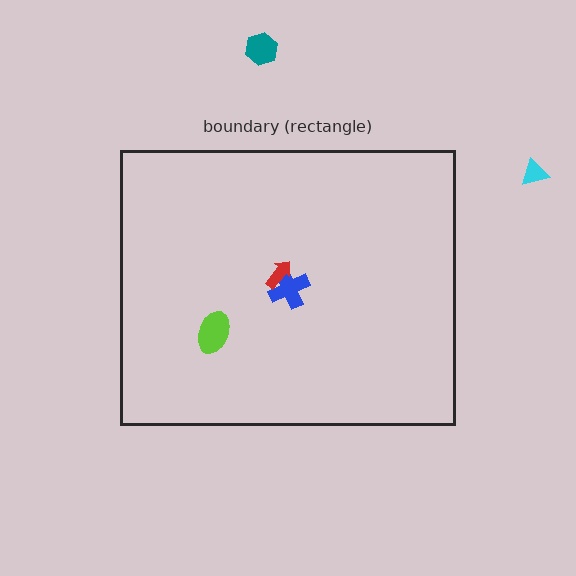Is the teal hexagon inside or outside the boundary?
Outside.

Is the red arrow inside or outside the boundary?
Inside.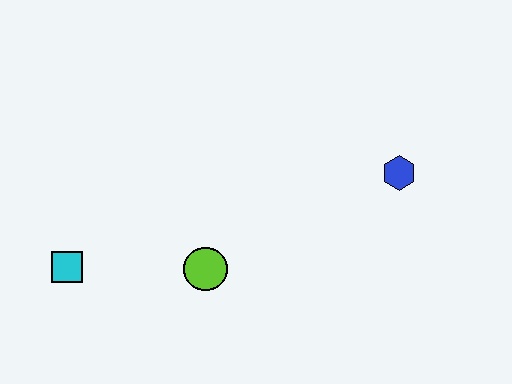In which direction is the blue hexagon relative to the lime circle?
The blue hexagon is to the right of the lime circle.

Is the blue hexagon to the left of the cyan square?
No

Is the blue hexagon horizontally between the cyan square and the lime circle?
No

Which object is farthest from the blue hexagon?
The cyan square is farthest from the blue hexagon.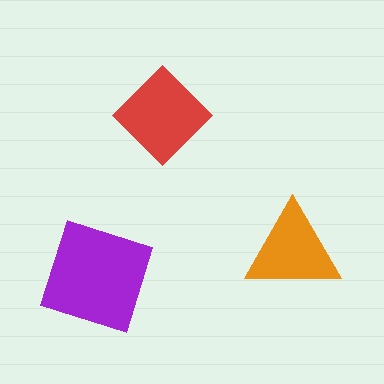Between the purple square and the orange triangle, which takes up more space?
The purple square.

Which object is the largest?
The purple square.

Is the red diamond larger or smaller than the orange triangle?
Larger.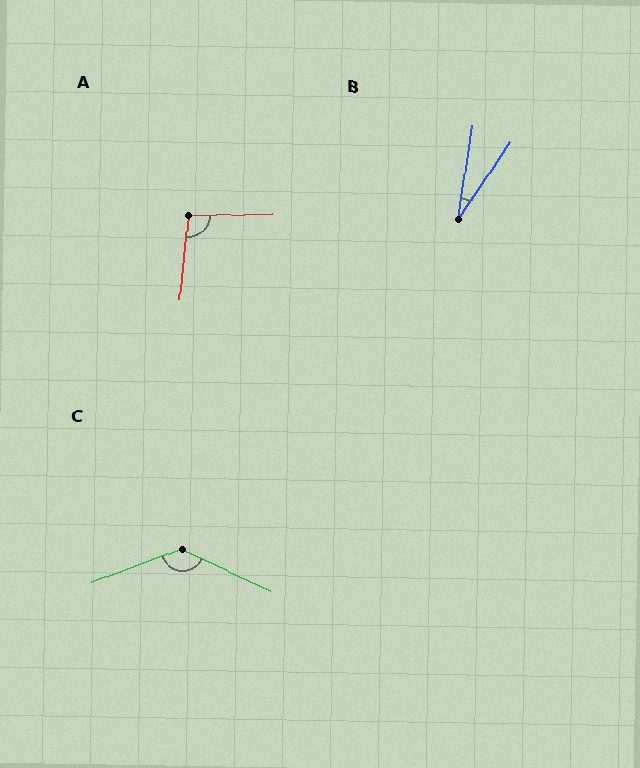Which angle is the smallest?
B, at approximately 25 degrees.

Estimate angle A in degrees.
Approximately 97 degrees.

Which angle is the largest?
C, at approximately 134 degrees.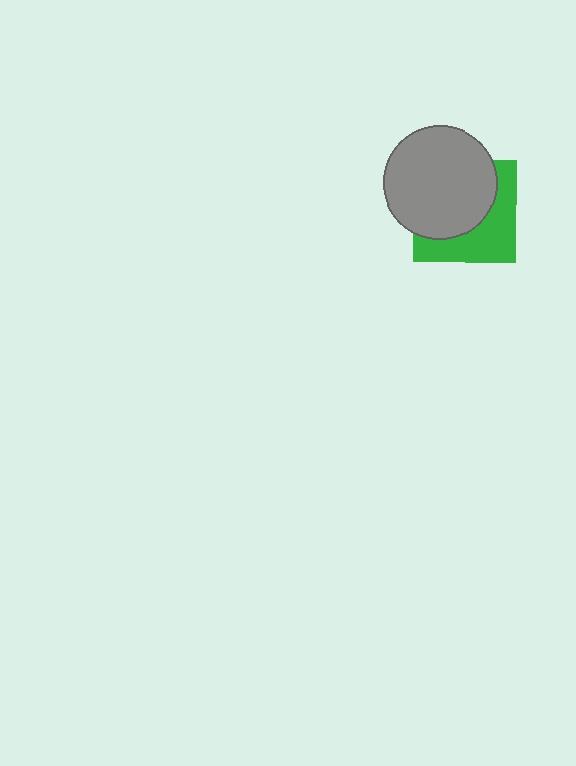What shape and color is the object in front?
The object in front is a gray circle.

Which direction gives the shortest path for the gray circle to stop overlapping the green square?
Moving toward the upper-left gives the shortest separation.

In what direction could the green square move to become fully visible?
The green square could move toward the lower-right. That would shift it out from behind the gray circle entirely.